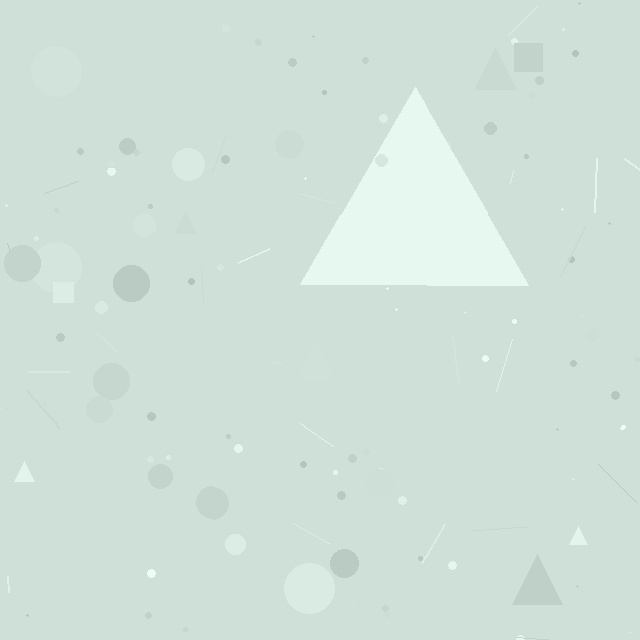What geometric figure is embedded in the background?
A triangle is embedded in the background.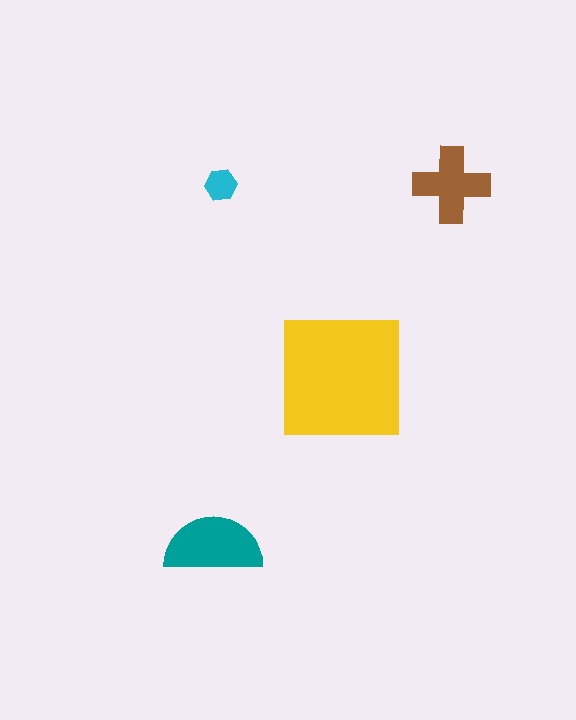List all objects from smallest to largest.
The cyan hexagon, the brown cross, the teal semicircle, the yellow square.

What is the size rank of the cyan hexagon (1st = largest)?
4th.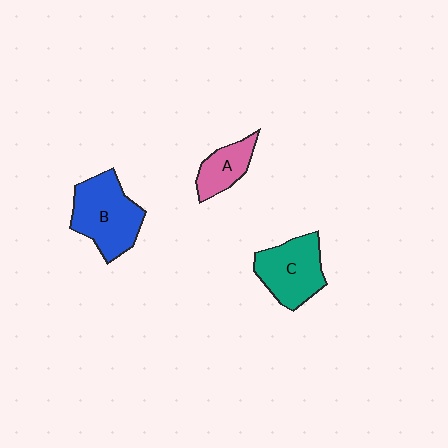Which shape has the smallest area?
Shape A (pink).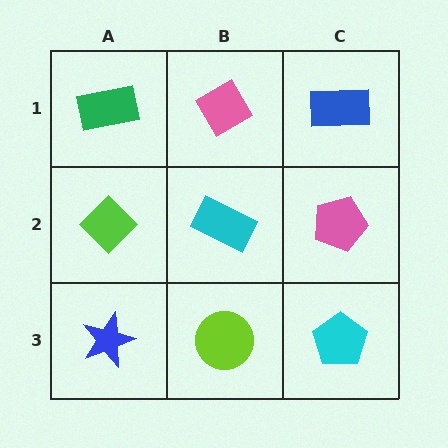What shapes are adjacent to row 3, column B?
A cyan rectangle (row 2, column B), a blue star (row 3, column A), a cyan pentagon (row 3, column C).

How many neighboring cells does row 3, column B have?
3.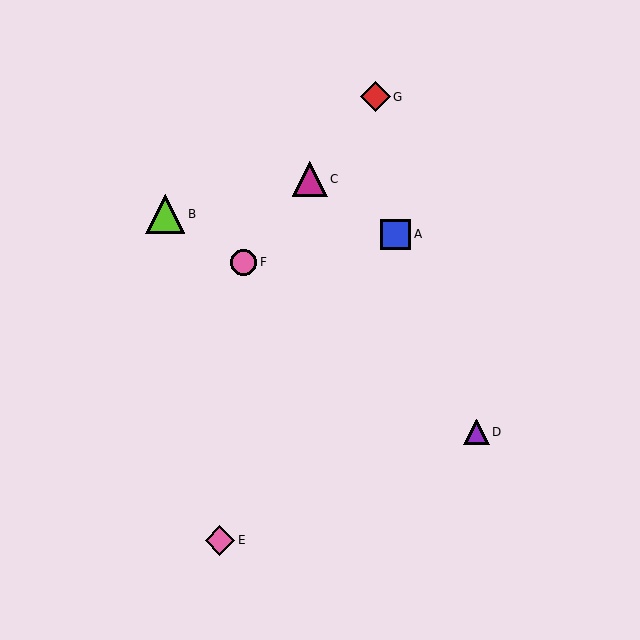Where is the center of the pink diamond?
The center of the pink diamond is at (220, 540).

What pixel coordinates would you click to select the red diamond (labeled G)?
Click at (375, 97) to select the red diamond G.